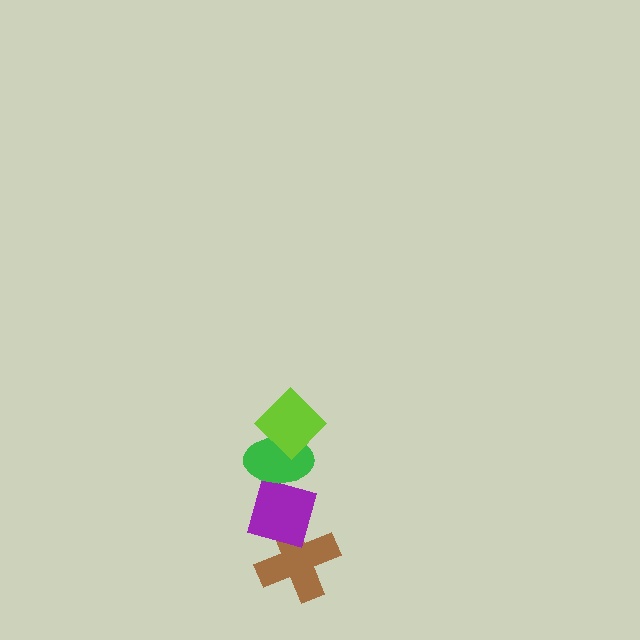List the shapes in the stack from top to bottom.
From top to bottom: the lime diamond, the green ellipse, the purple diamond, the brown cross.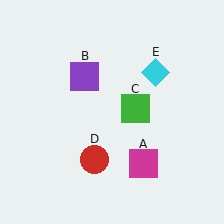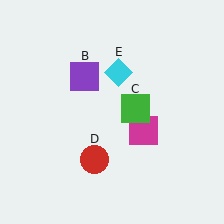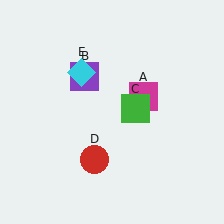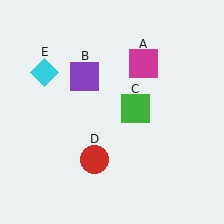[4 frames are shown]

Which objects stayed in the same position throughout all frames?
Purple square (object B) and green square (object C) and red circle (object D) remained stationary.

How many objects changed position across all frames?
2 objects changed position: magenta square (object A), cyan diamond (object E).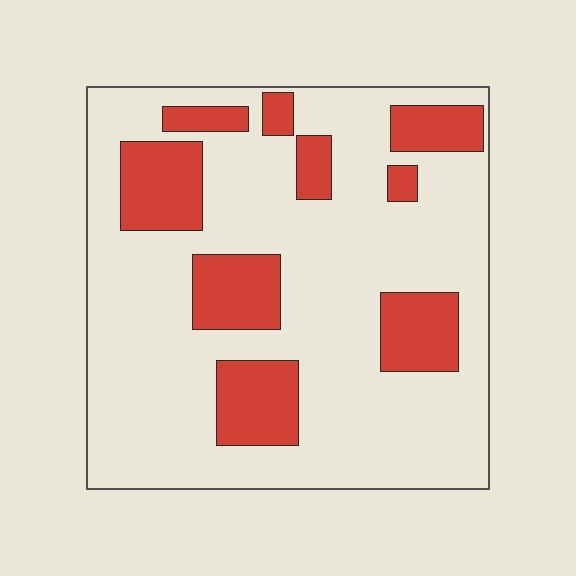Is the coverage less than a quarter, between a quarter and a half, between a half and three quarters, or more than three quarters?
Less than a quarter.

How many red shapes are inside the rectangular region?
9.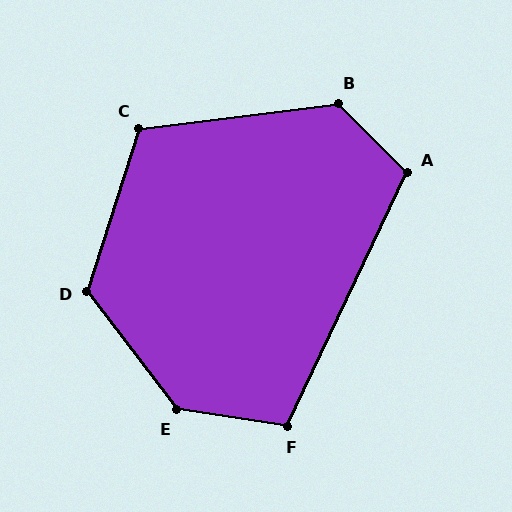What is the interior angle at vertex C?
Approximately 115 degrees (obtuse).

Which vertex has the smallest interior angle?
F, at approximately 107 degrees.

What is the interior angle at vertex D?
Approximately 125 degrees (obtuse).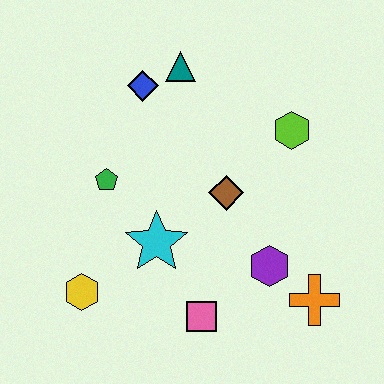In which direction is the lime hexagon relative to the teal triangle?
The lime hexagon is to the right of the teal triangle.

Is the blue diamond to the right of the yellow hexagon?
Yes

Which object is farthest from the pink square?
The teal triangle is farthest from the pink square.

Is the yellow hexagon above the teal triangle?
No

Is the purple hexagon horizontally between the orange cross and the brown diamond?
Yes